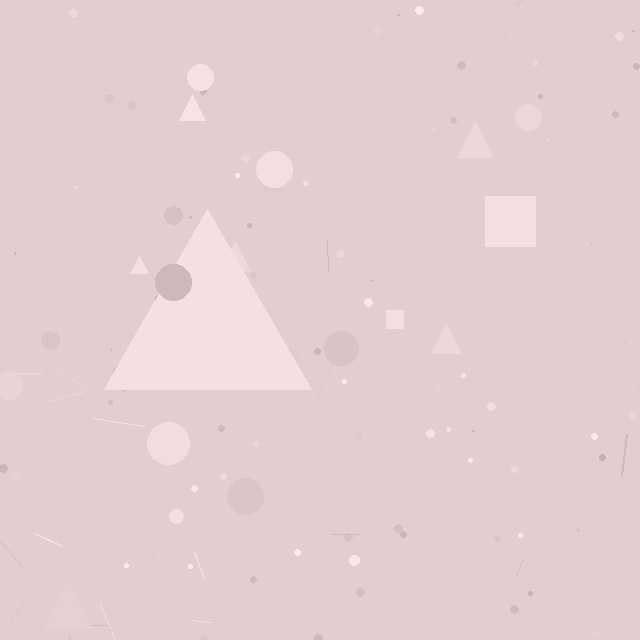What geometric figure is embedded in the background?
A triangle is embedded in the background.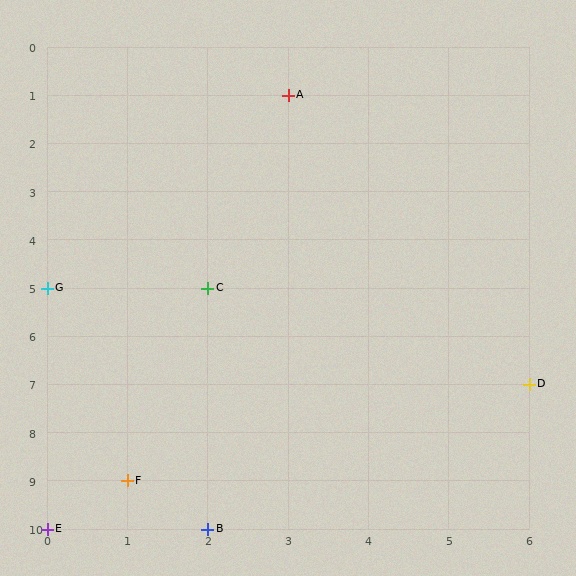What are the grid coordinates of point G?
Point G is at grid coordinates (0, 5).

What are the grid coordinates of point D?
Point D is at grid coordinates (6, 7).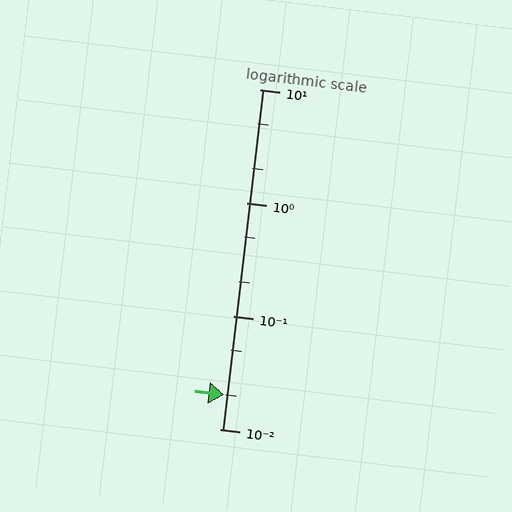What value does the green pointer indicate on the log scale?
The pointer indicates approximately 0.02.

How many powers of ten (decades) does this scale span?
The scale spans 3 decades, from 0.01 to 10.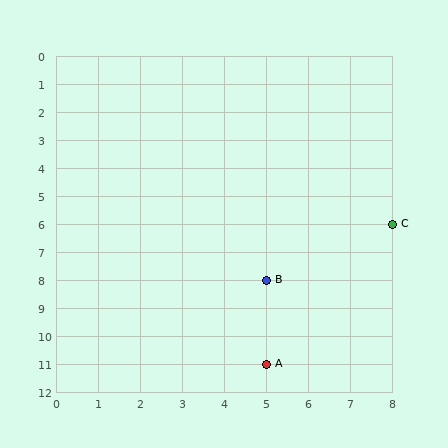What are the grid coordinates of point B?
Point B is at grid coordinates (5, 8).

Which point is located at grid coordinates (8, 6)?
Point C is at (8, 6).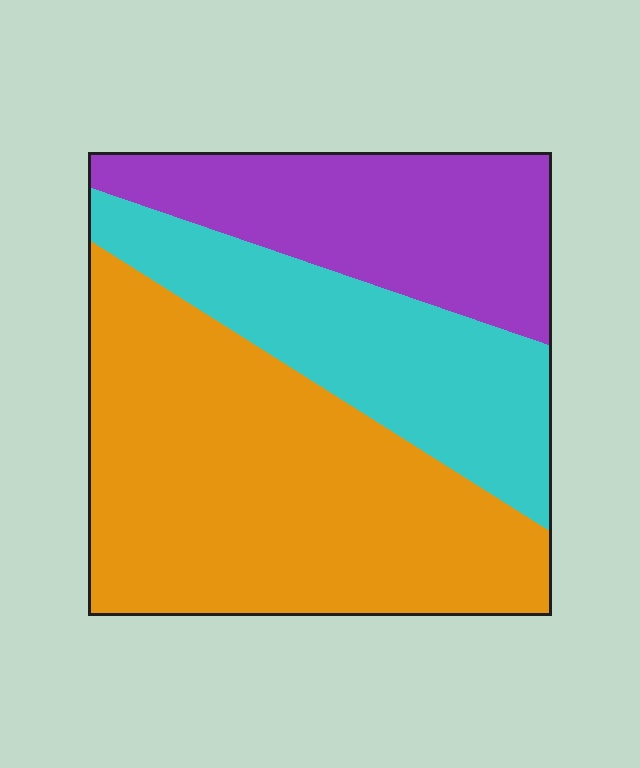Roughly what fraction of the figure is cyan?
Cyan covers around 25% of the figure.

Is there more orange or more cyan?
Orange.